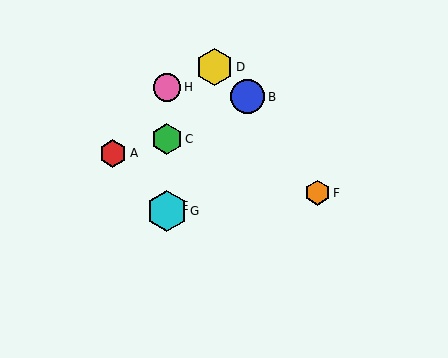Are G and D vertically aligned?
No, G is at x≈167 and D is at x≈215.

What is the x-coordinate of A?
Object A is at x≈113.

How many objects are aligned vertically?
4 objects (C, E, G, H) are aligned vertically.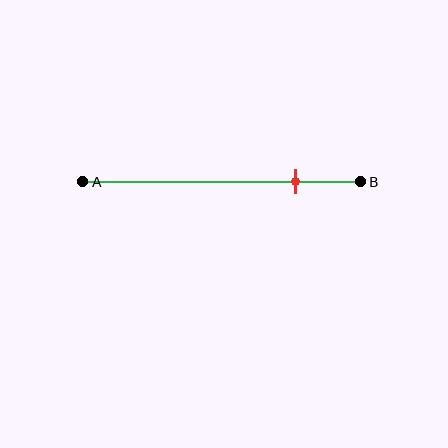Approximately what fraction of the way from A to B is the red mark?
The red mark is approximately 75% of the way from A to B.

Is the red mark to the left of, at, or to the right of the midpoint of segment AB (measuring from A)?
The red mark is to the right of the midpoint of segment AB.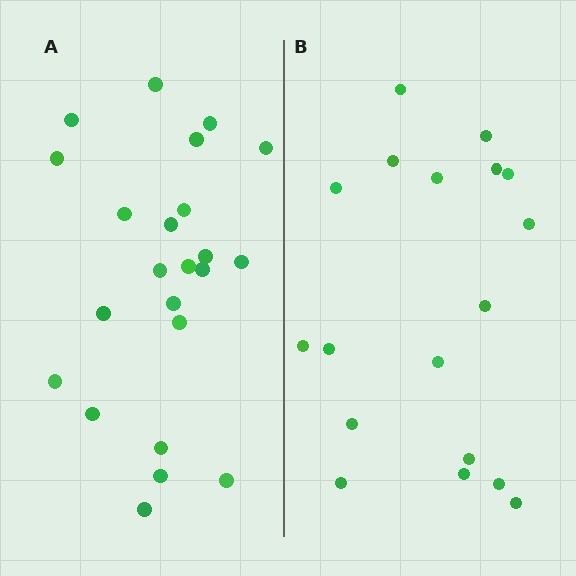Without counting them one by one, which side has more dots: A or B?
Region A (the left region) has more dots.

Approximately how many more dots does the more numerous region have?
Region A has about 5 more dots than region B.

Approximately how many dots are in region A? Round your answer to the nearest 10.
About 20 dots. (The exact count is 23, which rounds to 20.)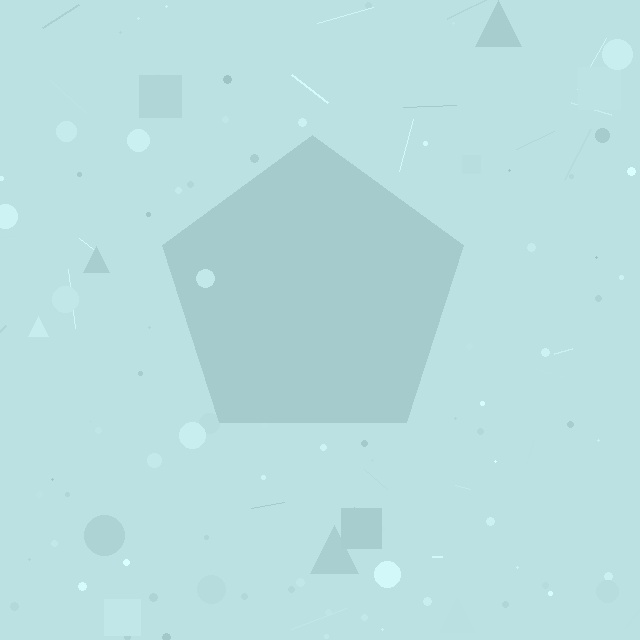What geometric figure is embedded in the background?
A pentagon is embedded in the background.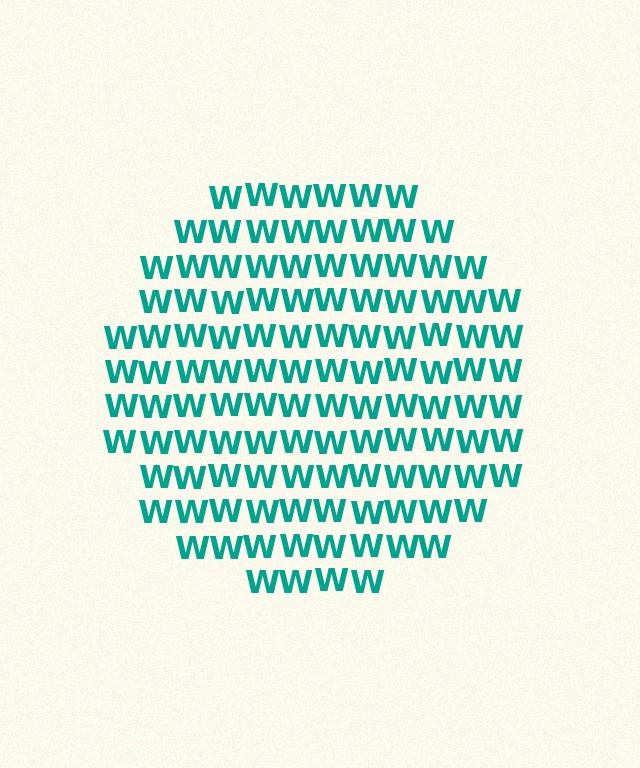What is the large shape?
The large shape is a circle.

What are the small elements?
The small elements are letter W's.